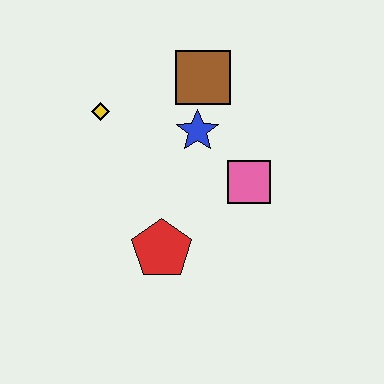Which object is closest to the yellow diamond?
The blue star is closest to the yellow diamond.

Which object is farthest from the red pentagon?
The brown square is farthest from the red pentagon.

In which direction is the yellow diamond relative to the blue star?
The yellow diamond is to the left of the blue star.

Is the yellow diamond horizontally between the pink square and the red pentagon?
No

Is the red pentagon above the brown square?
No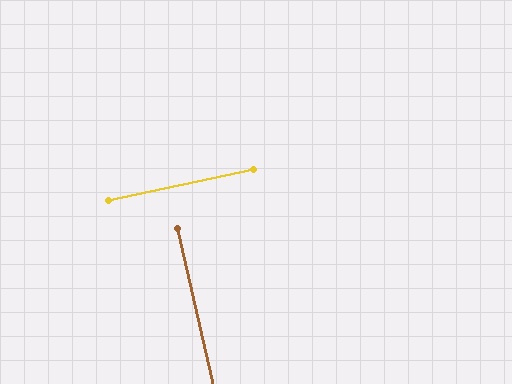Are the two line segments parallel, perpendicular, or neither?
Perpendicular — they meet at approximately 89°.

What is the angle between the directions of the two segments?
Approximately 89 degrees.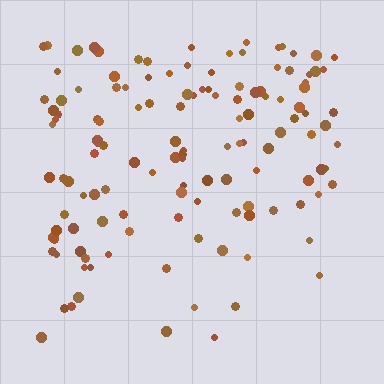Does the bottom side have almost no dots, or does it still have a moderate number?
Still a moderate number, just noticeably fewer than the top.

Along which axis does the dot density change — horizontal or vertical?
Vertical.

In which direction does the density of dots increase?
From bottom to top, with the top side densest.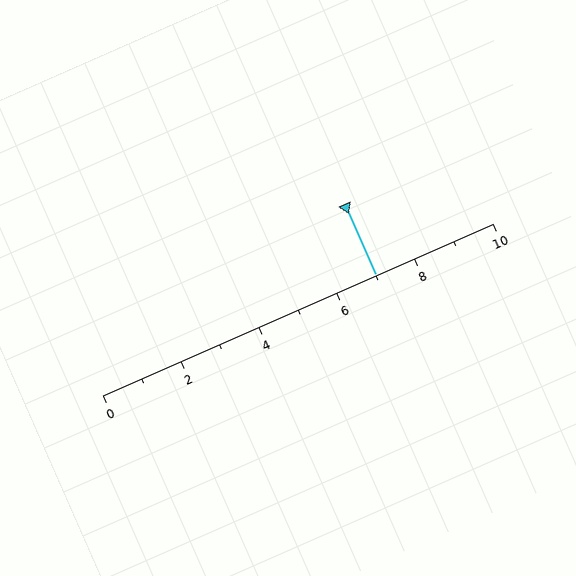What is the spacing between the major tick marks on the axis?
The major ticks are spaced 2 apart.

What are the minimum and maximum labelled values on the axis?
The axis runs from 0 to 10.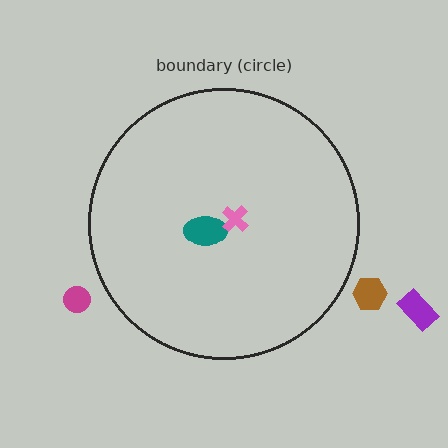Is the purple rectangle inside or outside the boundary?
Outside.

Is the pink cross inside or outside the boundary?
Inside.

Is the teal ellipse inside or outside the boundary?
Inside.